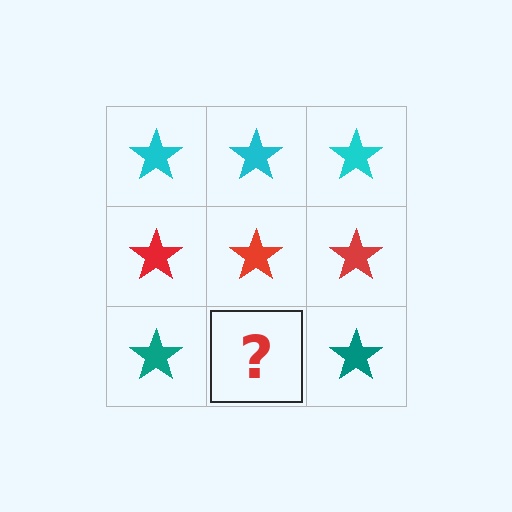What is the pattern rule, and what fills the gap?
The rule is that each row has a consistent color. The gap should be filled with a teal star.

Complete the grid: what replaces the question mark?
The question mark should be replaced with a teal star.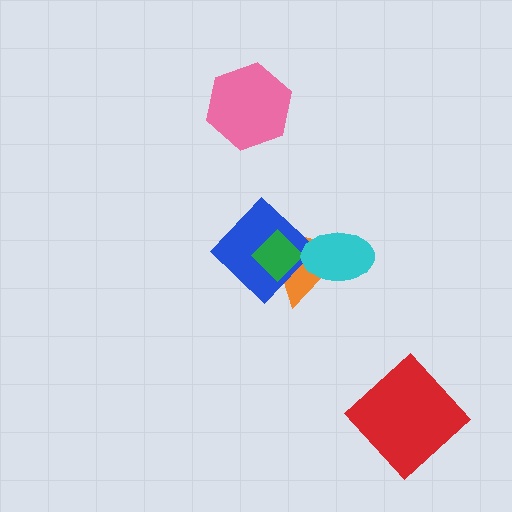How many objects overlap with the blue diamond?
2 objects overlap with the blue diamond.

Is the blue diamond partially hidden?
Yes, it is partially covered by another shape.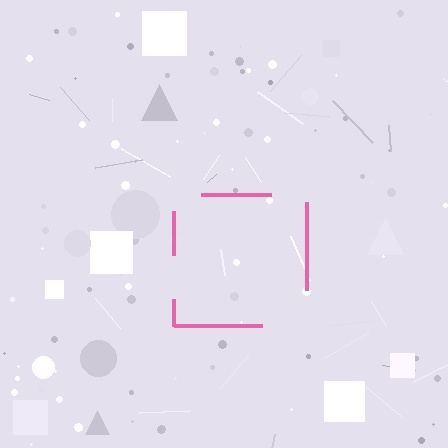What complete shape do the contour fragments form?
The contour fragments form a square.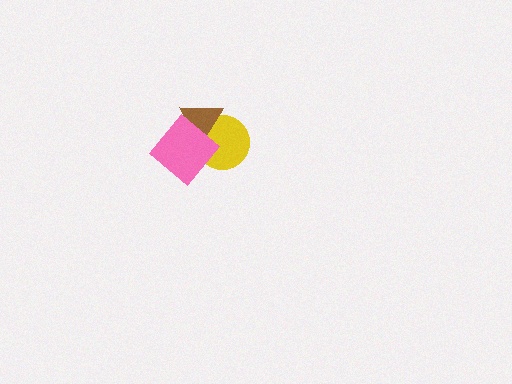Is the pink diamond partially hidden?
No, no other shape covers it.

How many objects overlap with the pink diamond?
2 objects overlap with the pink diamond.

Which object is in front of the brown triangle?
The pink diamond is in front of the brown triangle.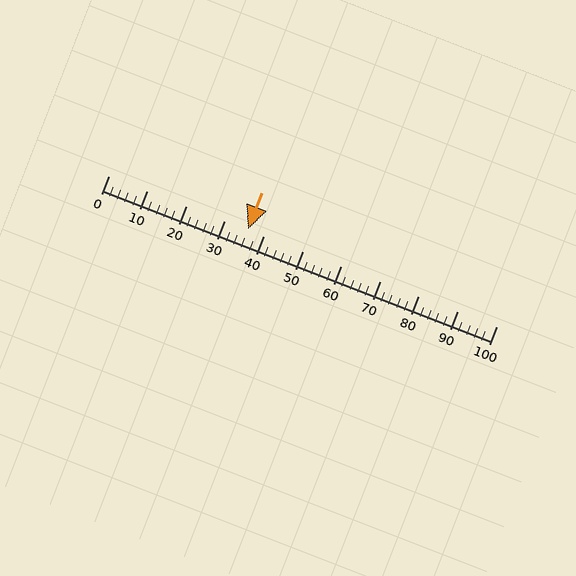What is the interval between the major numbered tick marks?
The major tick marks are spaced 10 units apart.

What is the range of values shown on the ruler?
The ruler shows values from 0 to 100.